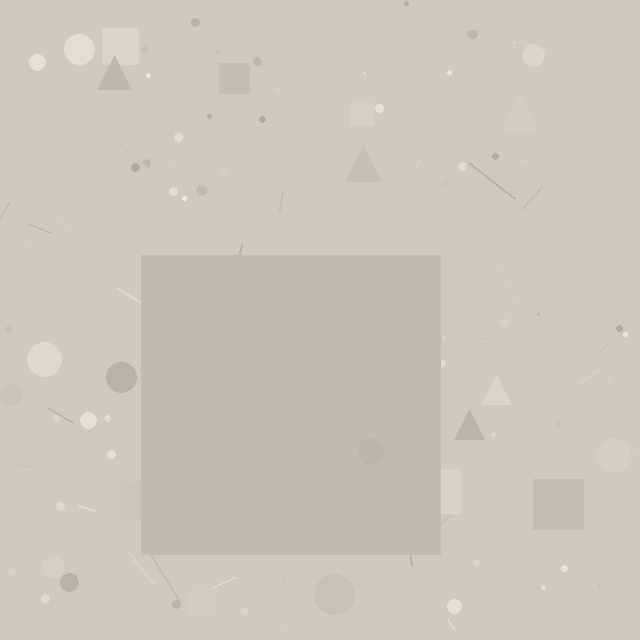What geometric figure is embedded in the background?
A square is embedded in the background.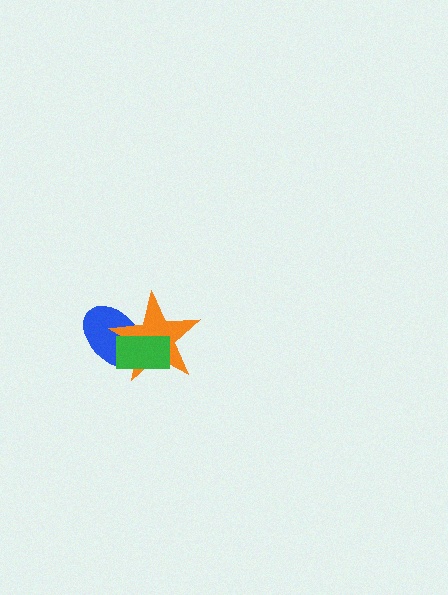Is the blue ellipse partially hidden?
Yes, it is partially covered by another shape.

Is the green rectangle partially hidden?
No, no other shape covers it.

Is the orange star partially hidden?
Yes, it is partially covered by another shape.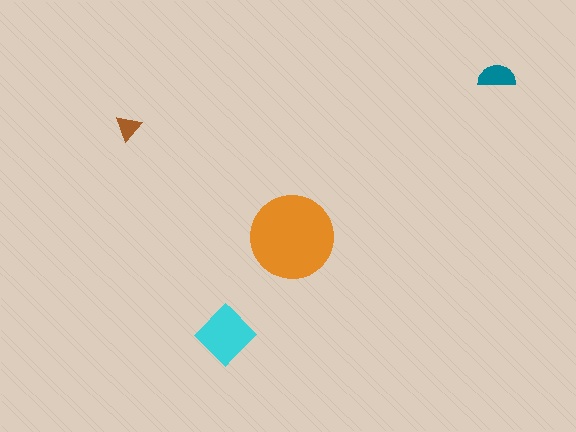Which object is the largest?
The orange circle.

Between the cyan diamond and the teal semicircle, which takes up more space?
The cyan diamond.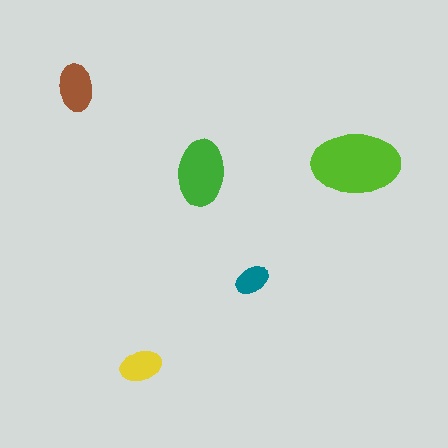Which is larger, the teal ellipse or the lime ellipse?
The lime one.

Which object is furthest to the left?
The brown ellipse is leftmost.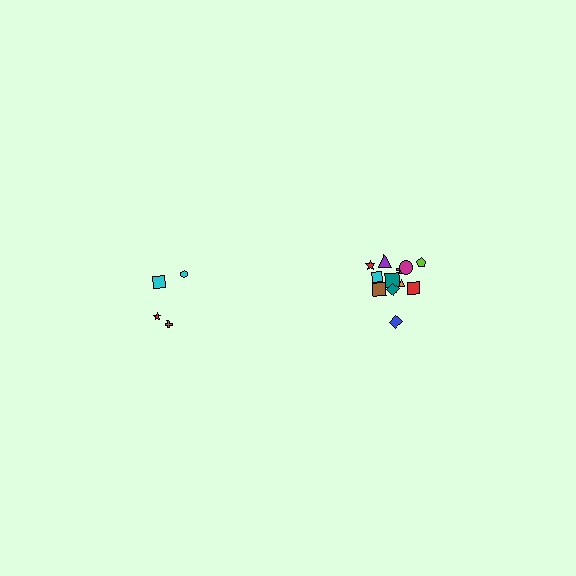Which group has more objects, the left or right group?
The right group.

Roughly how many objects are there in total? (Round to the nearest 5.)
Roughly 15 objects in total.